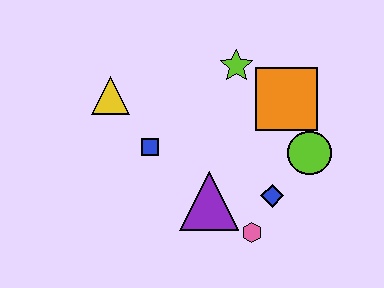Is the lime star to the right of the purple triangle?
Yes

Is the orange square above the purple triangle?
Yes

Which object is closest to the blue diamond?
The pink hexagon is closest to the blue diamond.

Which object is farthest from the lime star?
The pink hexagon is farthest from the lime star.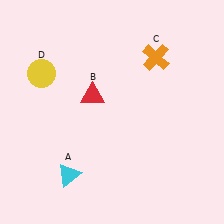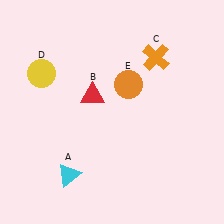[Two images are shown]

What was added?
An orange circle (E) was added in Image 2.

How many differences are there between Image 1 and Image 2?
There is 1 difference between the two images.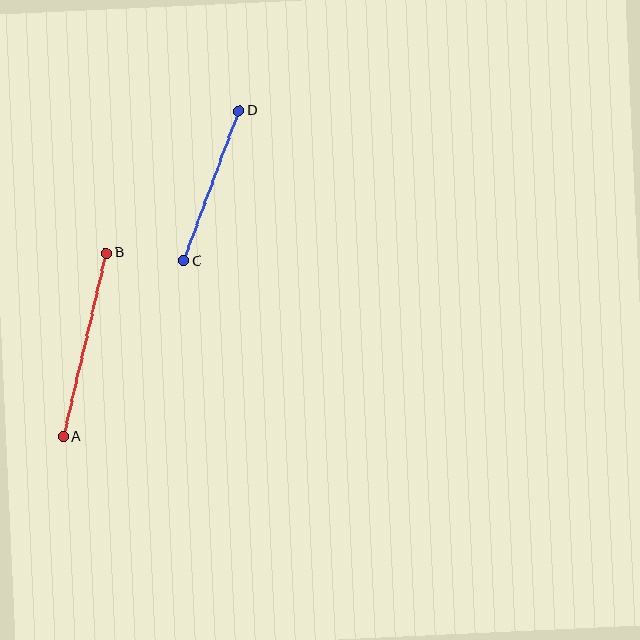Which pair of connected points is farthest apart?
Points A and B are farthest apart.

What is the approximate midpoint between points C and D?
The midpoint is at approximately (211, 186) pixels.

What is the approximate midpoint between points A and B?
The midpoint is at approximately (85, 345) pixels.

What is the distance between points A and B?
The distance is approximately 189 pixels.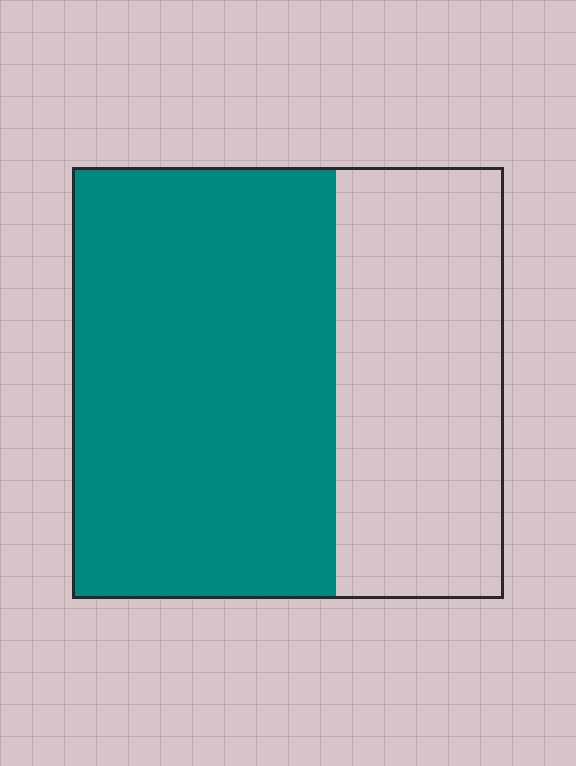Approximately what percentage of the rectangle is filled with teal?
Approximately 60%.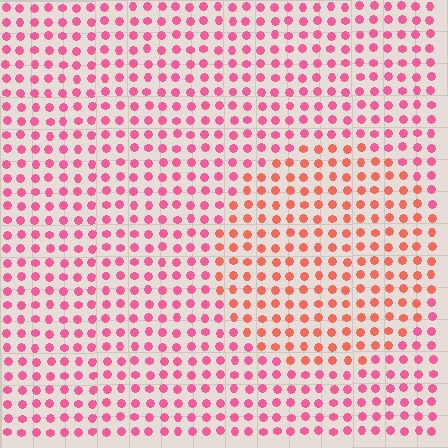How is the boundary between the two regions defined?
The boundary is defined purely by a slight shift in hue (about 32 degrees). Spacing, size, and orientation are identical on both sides.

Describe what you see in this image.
The image is filled with small pink elements in a uniform arrangement. A circle-shaped region is visible where the elements are tinted to a slightly different hue, forming a subtle color boundary.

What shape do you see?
I see a circle.